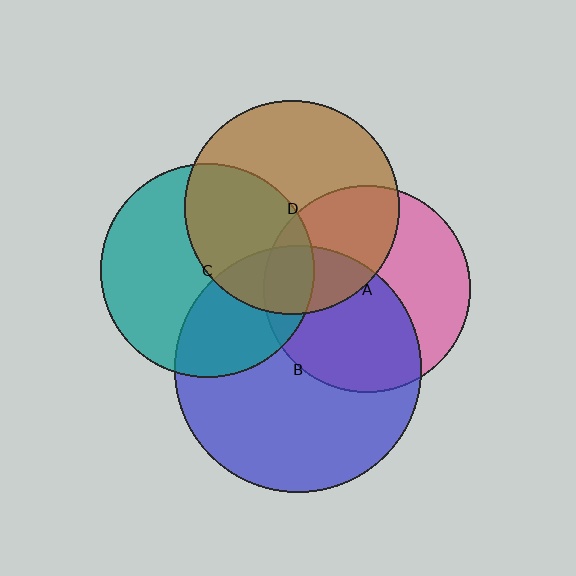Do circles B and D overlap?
Yes.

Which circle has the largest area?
Circle B (blue).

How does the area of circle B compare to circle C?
Approximately 1.3 times.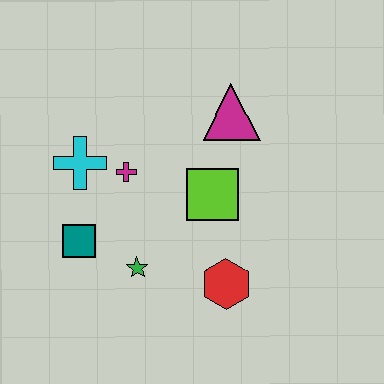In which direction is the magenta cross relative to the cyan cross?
The magenta cross is to the right of the cyan cross.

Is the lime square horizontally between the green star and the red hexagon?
Yes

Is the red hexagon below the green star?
Yes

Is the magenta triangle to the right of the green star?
Yes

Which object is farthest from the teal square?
The magenta triangle is farthest from the teal square.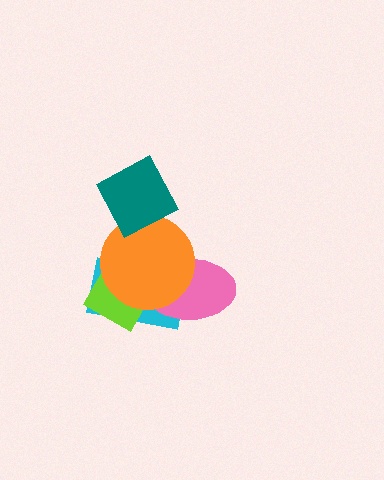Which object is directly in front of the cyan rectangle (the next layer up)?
The pink ellipse is directly in front of the cyan rectangle.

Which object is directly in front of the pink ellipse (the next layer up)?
The lime diamond is directly in front of the pink ellipse.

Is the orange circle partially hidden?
Yes, it is partially covered by another shape.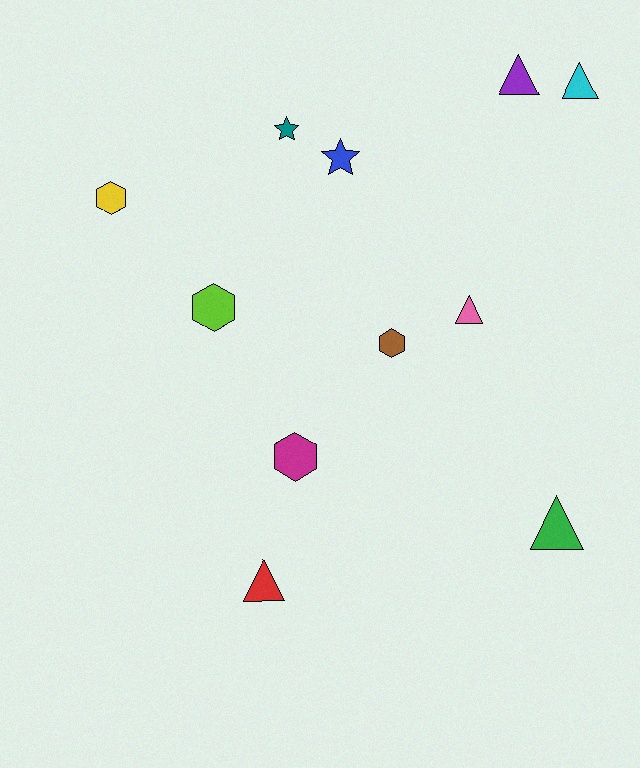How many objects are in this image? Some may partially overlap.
There are 11 objects.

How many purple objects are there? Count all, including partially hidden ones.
There is 1 purple object.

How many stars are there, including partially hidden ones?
There are 2 stars.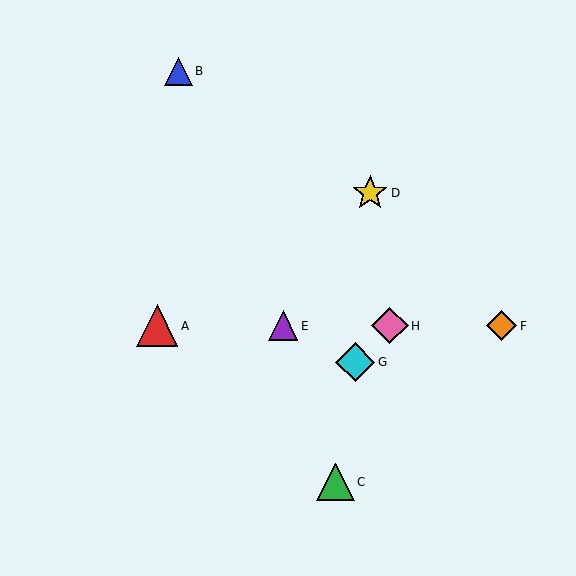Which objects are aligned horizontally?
Objects A, E, F, H are aligned horizontally.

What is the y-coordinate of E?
Object E is at y≈326.